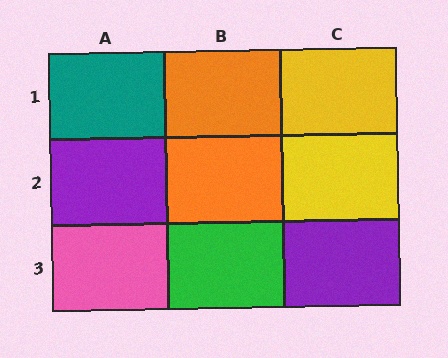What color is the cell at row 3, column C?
Purple.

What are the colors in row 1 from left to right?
Teal, orange, yellow.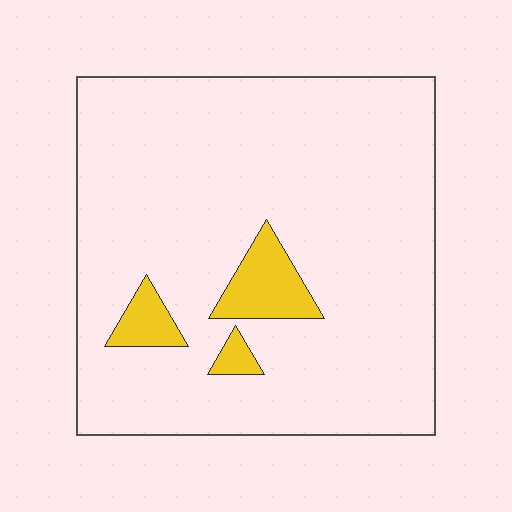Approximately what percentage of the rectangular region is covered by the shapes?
Approximately 10%.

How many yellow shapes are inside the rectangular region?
3.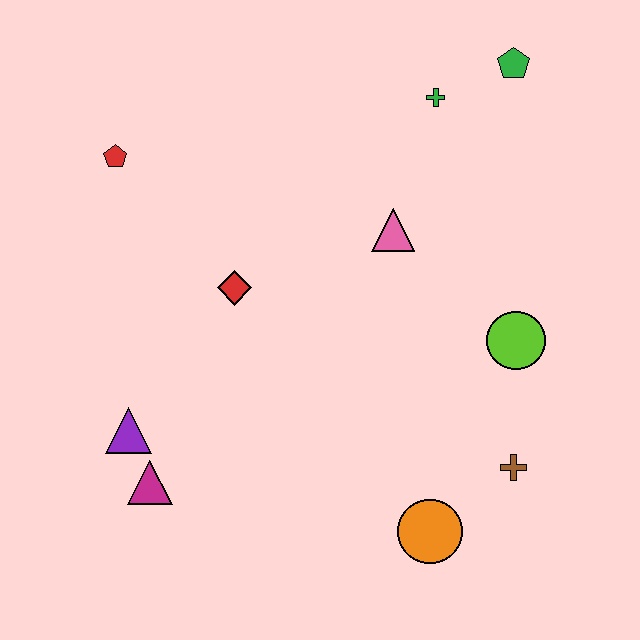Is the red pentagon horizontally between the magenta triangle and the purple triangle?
No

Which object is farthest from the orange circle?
The red pentagon is farthest from the orange circle.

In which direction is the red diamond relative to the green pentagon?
The red diamond is to the left of the green pentagon.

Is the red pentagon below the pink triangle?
No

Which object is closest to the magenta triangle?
The purple triangle is closest to the magenta triangle.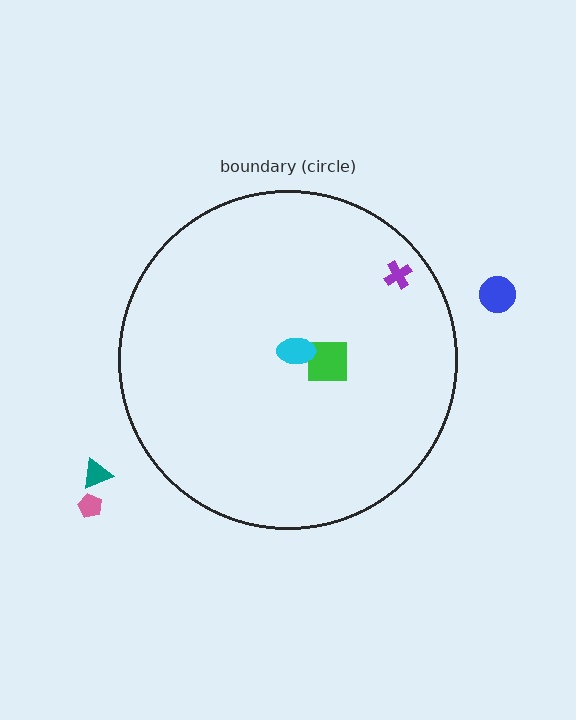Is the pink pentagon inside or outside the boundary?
Outside.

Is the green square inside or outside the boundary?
Inside.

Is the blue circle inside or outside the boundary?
Outside.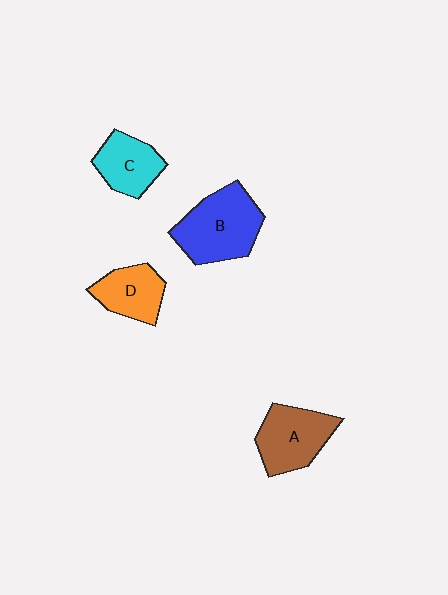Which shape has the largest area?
Shape B (blue).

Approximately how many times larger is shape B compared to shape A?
Approximately 1.2 times.